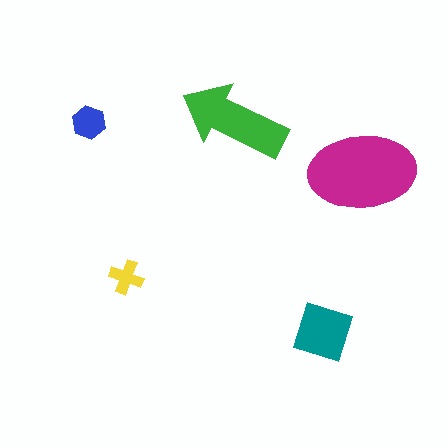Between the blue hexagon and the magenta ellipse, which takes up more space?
The magenta ellipse.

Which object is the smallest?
The yellow cross.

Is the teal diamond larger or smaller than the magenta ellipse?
Smaller.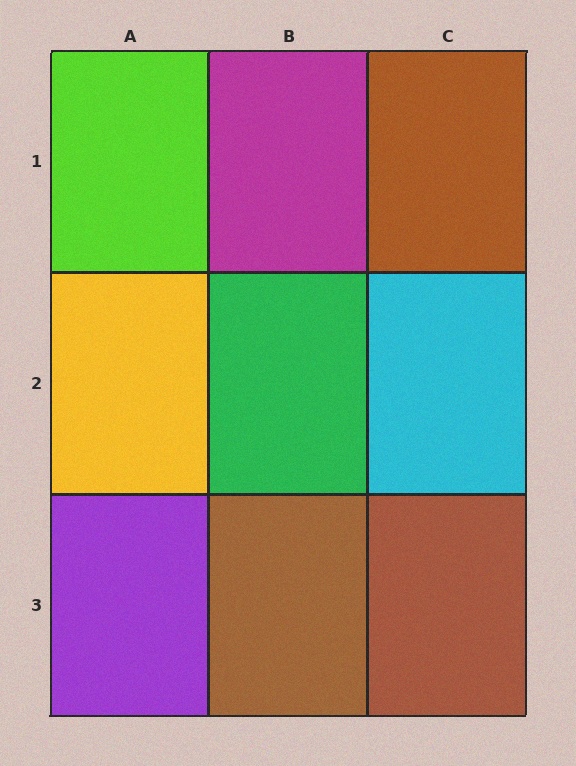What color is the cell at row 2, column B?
Green.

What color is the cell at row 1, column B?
Magenta.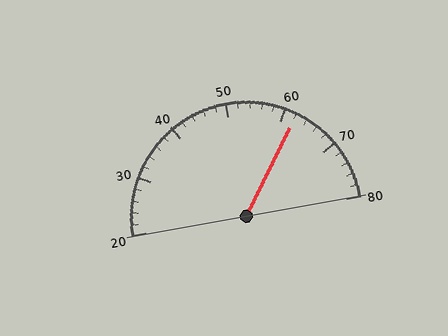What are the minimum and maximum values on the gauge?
The gauge ranges from 20 to 80.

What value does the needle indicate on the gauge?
The needle indicates approximately 62.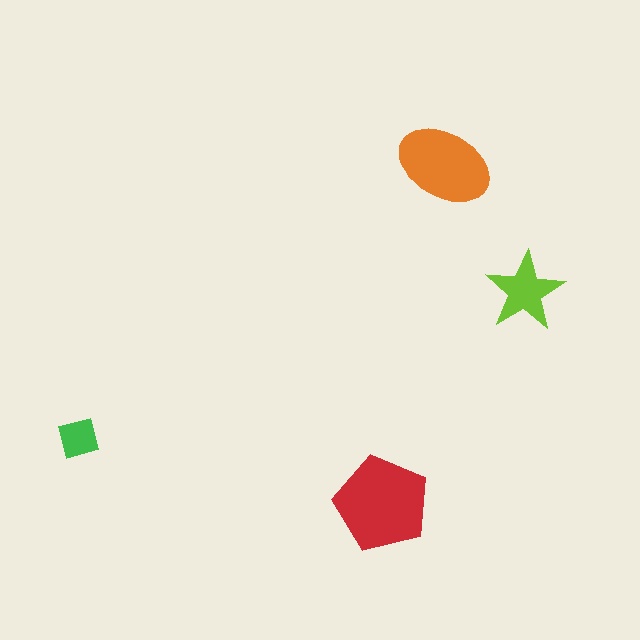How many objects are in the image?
There are 4 objects in the image.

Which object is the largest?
The red pentagon.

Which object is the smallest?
The green square.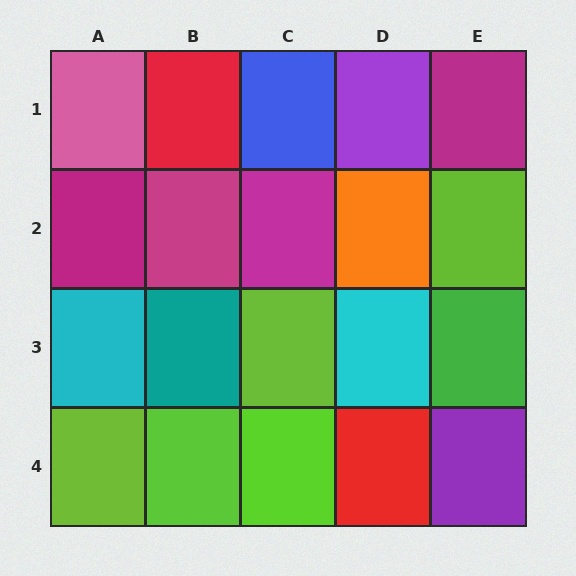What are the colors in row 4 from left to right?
Lime, lime, lime, red, purple.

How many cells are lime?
5 cells are lime.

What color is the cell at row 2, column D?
Orange.